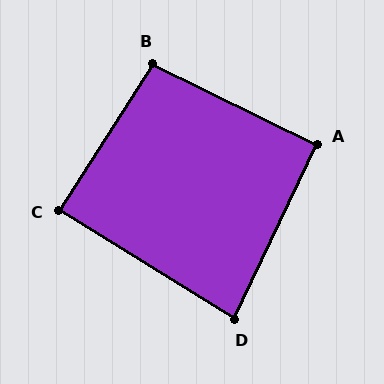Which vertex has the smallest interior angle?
D, at approximately 84 degrees.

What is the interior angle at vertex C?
Approximately 89 degrees (approximately right).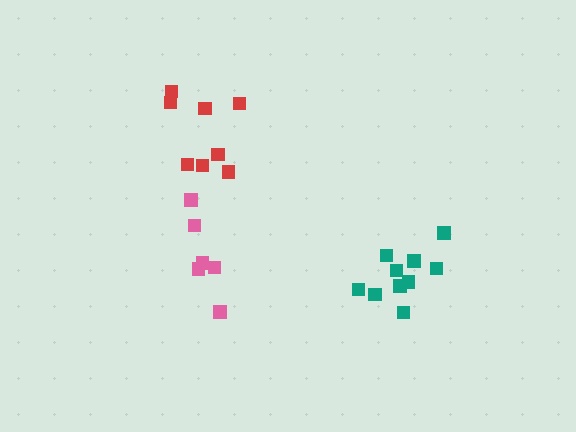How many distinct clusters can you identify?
There are 3 distinct clusters.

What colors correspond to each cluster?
The clusters are colored: pink, teal, red.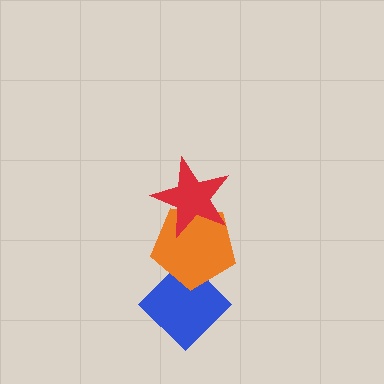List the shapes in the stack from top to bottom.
From top to bottom: the red star, the orange pentagon, the blue diamond.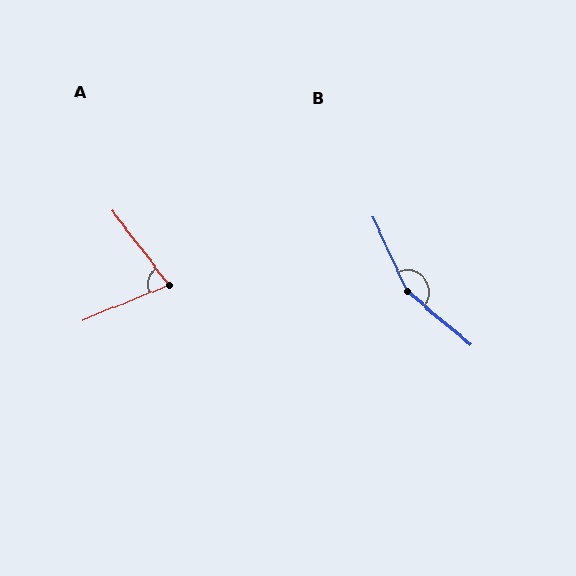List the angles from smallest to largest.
A (75°), B (155°).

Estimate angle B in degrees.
Approximately 155 degrees.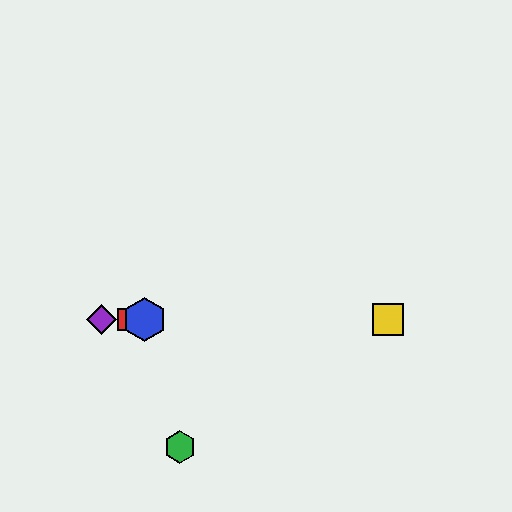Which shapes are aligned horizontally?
The red square, the blue hexagon, the yellow square, the purple diamond are aligned horizontally.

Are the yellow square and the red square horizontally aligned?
Yes, both are at y≈319.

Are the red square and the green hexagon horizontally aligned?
No, the red square is at y≈319 and the green hexagon is at y≈447.